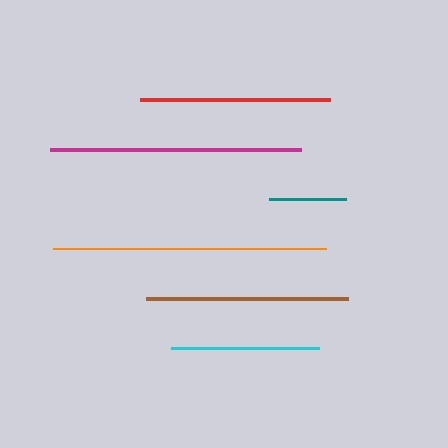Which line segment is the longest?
The orange line is the longest at approximately 273 pixels.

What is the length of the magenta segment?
The magenta segment is approximately 251 pixels long.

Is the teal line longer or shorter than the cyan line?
The cyan line is longer than the teal line.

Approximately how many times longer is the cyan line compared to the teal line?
The cyan line is approximately 1.9 times the length of the teal line.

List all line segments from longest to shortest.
From longest to shortest: orange, magenta, brown, red, cyan, teal.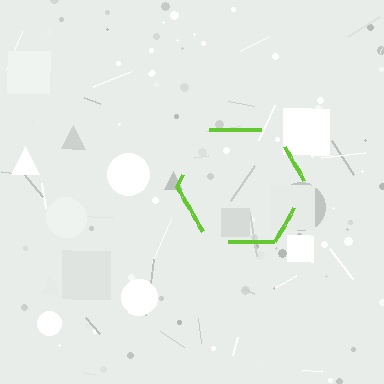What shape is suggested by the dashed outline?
The dashed outline suggests a hexagon.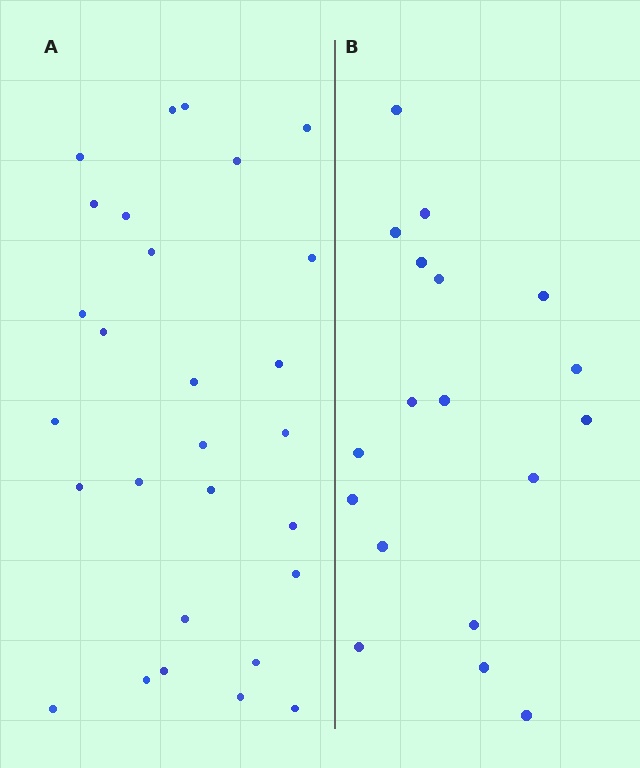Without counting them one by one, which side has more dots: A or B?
Region A (the left region) has more dots.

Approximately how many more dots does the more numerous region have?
Region A has roughly 10 or so more dots than region B.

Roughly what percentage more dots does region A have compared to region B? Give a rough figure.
About 55% more.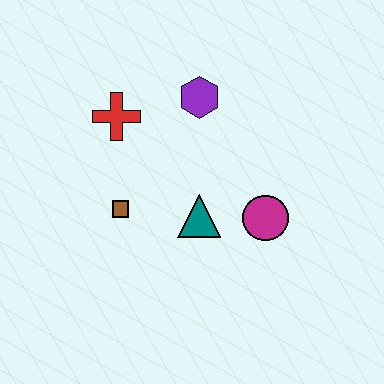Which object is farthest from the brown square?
The magenta circle is farthest from the brown square.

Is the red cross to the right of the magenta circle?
No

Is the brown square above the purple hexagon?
No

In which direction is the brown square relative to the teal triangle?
The brown square is to the left of the teal triangle.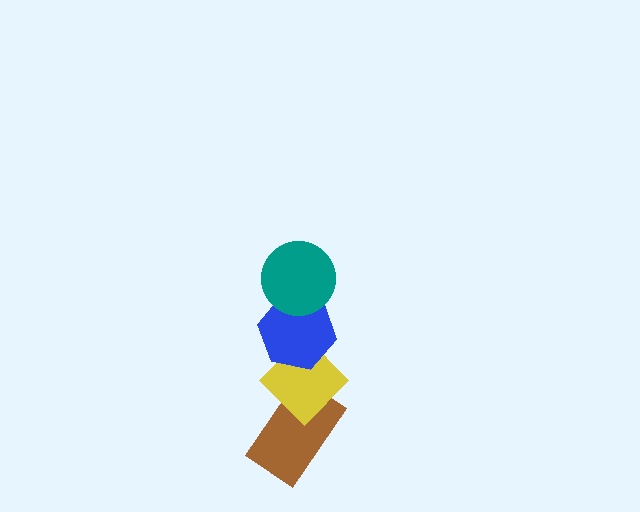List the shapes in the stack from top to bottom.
From top to bottom: the teal circle, the blue hexagon, the yellow diamond, the brown rectangle.